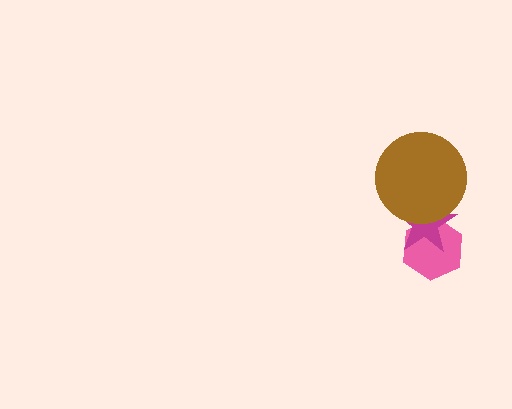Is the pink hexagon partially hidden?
Yes, it is partially covered by another shape.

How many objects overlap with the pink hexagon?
1 object overlaps with the pink hexagon.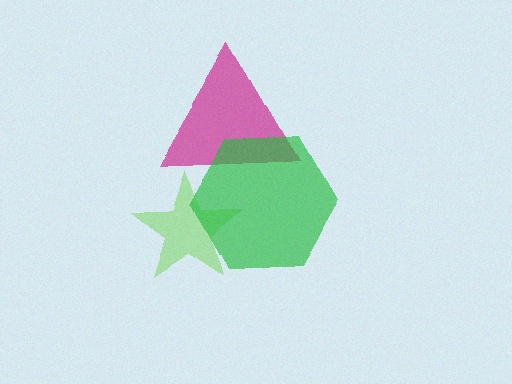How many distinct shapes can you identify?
There are 3 distinct shapes: a lime star, a magenta triangle, a green hexagon.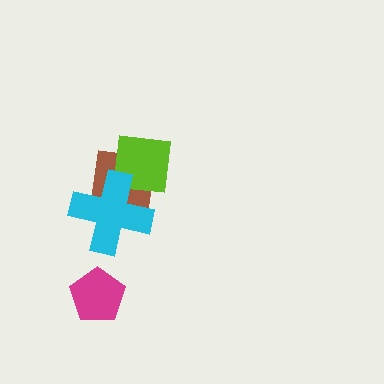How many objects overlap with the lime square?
2 objects overlap with the lime square.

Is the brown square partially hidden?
Yes, it is partially covered by another shape.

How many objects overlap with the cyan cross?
2 objects overlap with the cyan cross.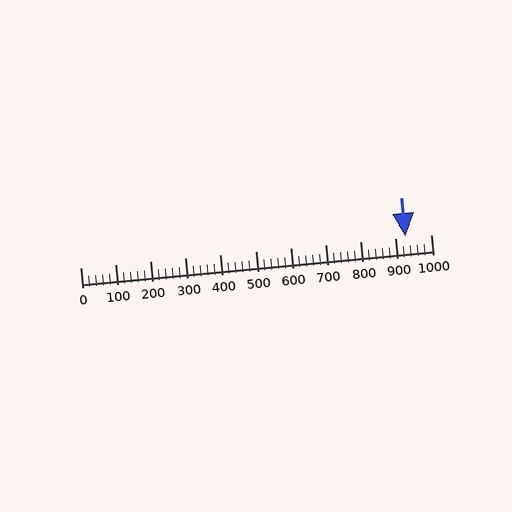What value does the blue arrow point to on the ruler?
The blue arrow points to approximately 929.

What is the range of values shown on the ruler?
The ruler shows values from 0 to 1000.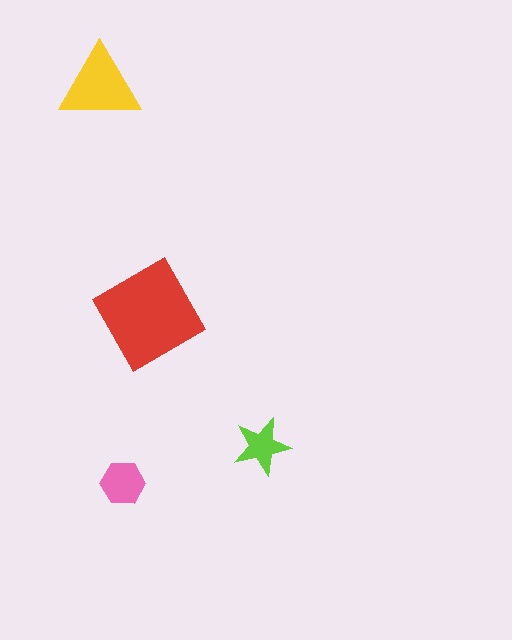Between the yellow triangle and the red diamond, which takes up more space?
The red diamond.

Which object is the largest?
The red diamond.